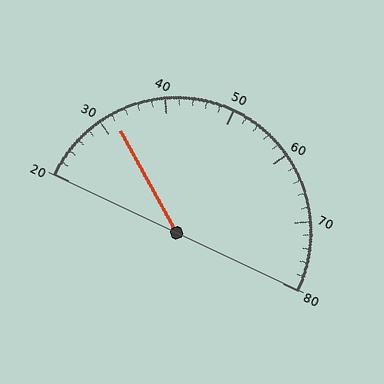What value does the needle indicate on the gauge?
The needle indicates approximately 32.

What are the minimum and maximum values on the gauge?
The gauge ranges from 20 to 80.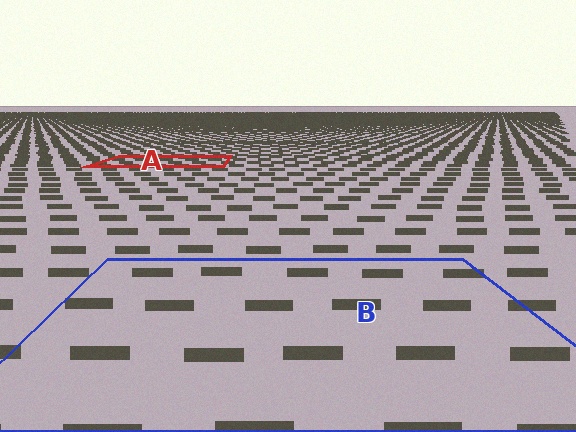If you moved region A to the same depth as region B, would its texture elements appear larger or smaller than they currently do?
They would appear larger. At a closer depth, the same texture elements are projected at a bigger on-screen size.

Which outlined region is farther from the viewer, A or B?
Region A is farther from the viewer — the texture elements inside it appear smaller and more densely packed.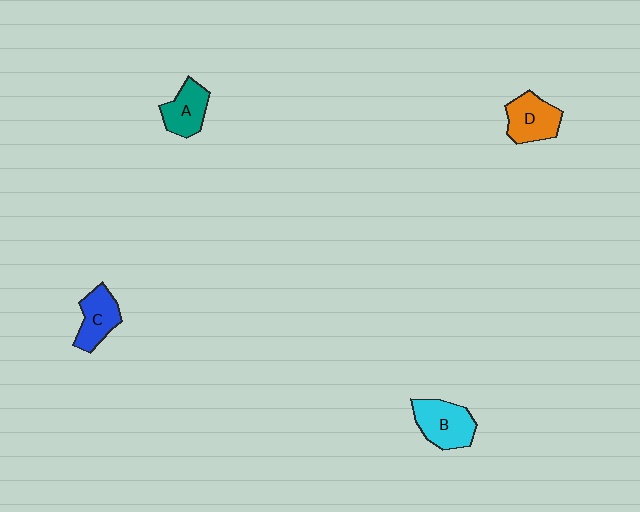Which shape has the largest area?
Shape B (cyan).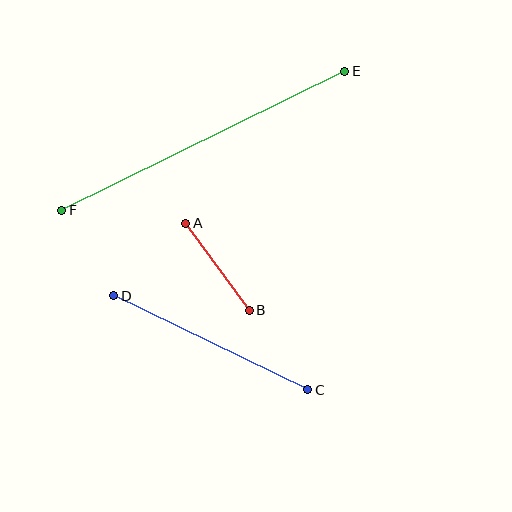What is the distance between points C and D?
The distance is approximately 216 pixels.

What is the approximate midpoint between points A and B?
The midpoint is at approximately (217, 267) pixels.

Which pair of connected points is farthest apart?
Points E and F are farthest apart.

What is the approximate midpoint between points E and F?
The midpoint is at approximately (203, 141) pixels.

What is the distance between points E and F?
The distance is approximately 315 pixels.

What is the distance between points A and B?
The distance is approximately 108 pixels.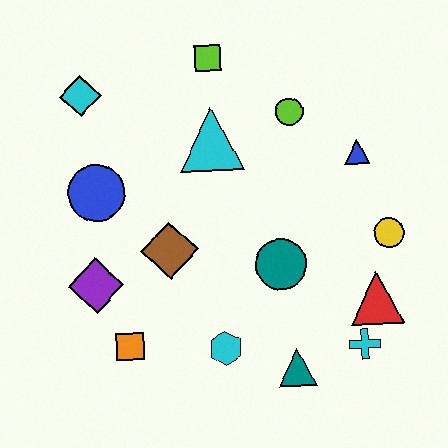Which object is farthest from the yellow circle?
The cyan diamond is farthest from the yellow circle.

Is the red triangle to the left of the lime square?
No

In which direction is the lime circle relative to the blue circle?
The lime circle is to the right of the blue circle.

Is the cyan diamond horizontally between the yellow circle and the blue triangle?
No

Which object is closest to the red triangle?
The cyan cross is closest to the red triangle.